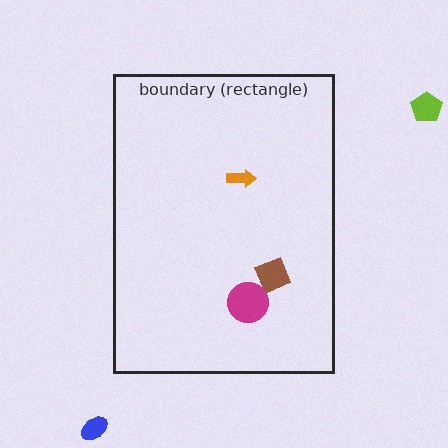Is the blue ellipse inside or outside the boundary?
Outside.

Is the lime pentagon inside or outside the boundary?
Outside.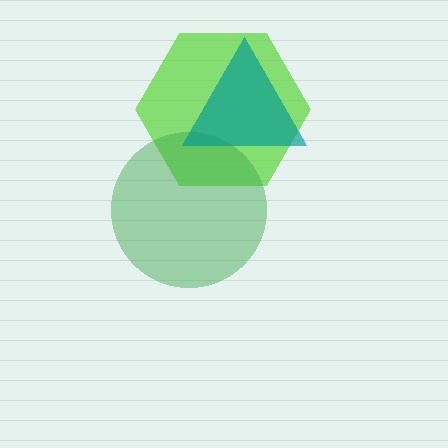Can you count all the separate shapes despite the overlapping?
Yes, there are 3 separate shapes.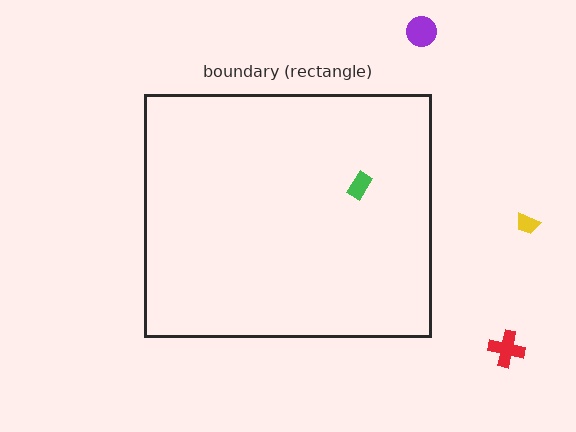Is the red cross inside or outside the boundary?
Outside.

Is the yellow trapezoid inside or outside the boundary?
Outside.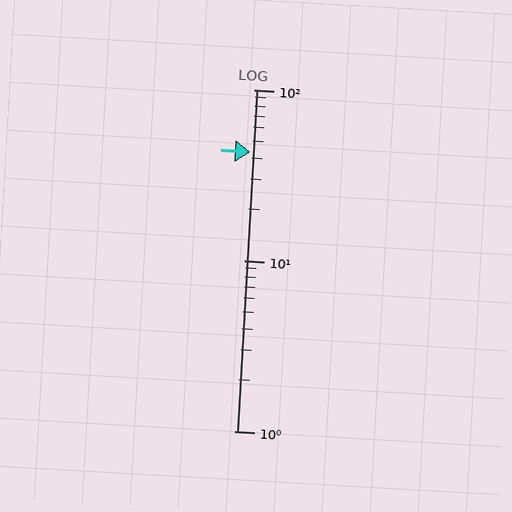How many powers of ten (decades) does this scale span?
The scale spans 2 decades, from 1 to 100.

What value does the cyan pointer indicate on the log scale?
The pointer indicates approximately 43.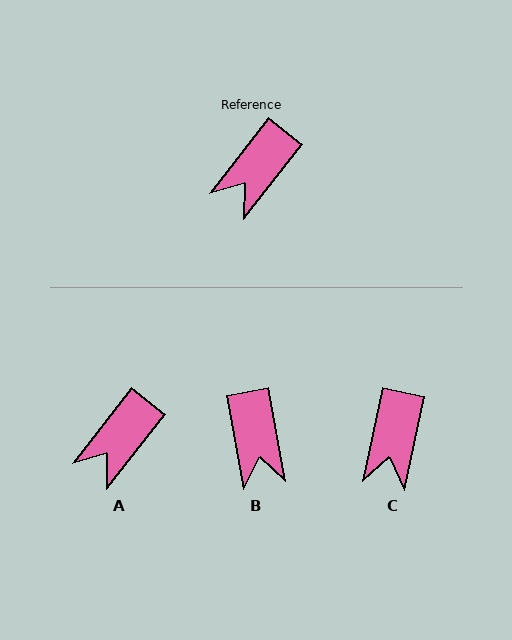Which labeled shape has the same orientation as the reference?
A.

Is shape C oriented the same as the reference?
No, it is off by about 26 degrees.